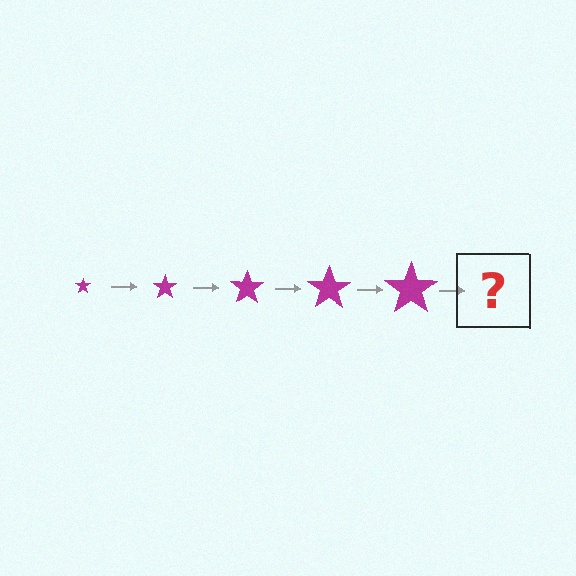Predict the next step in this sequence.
The next step is a magenta star, larger than the previous one.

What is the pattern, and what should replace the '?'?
The pattern is that the star gets progressively larger each step. The '?' should be a magenta star, larger than the previous one.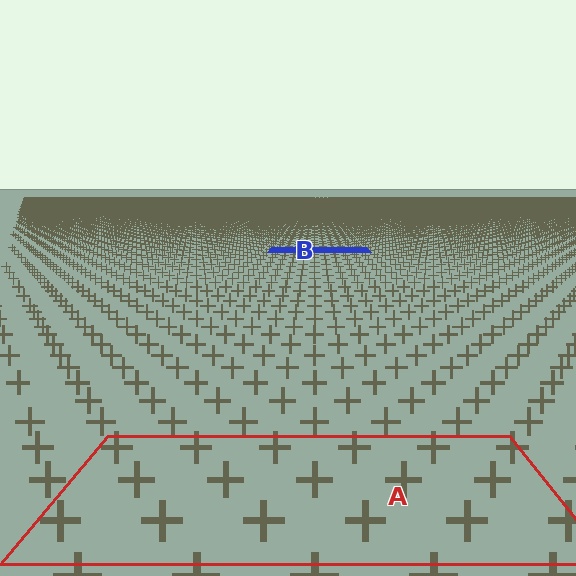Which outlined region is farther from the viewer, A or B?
Region B is farther from the viewer — the texture elements inside it appear smaller and more densely packed.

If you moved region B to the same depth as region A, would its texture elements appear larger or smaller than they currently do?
They would appear larger. At a closer depth, the same texture elements are projected at a bigger on-screen size.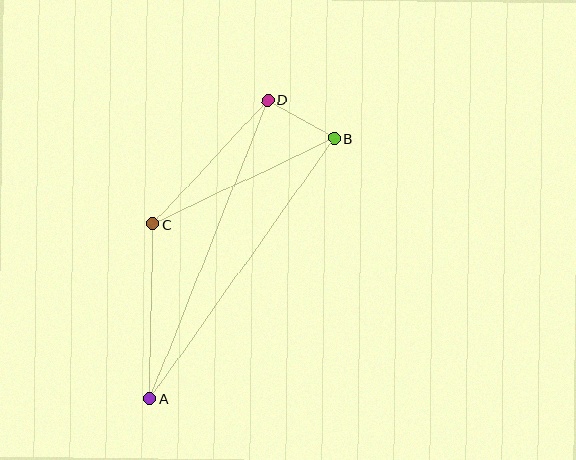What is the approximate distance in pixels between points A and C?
The distance between A and C is approximately 175 pixels.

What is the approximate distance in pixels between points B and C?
The distance between B and C is approximately 201 pixels.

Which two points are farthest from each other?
Points A and D are farthest from each other.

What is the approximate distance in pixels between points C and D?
The distance between C and D is approximately 169 pixels.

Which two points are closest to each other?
Points B and D are closest to each other.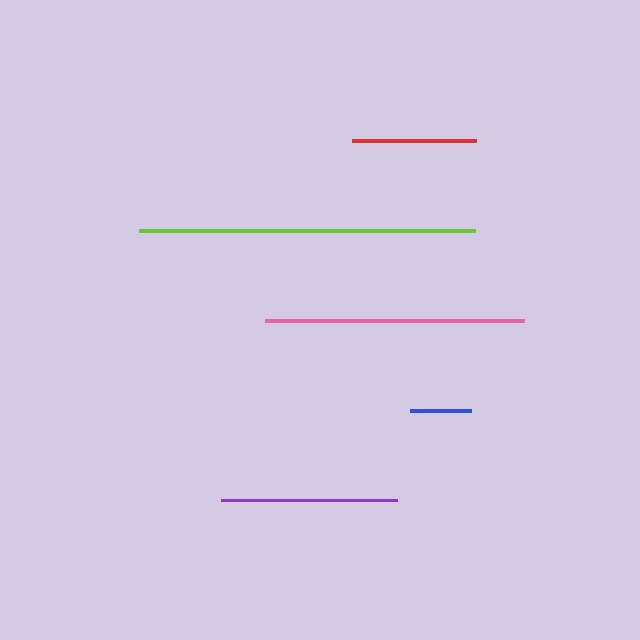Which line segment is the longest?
The lime line is the longest at approximately 336 pixels.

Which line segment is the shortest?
The blue line is the shortest at approximately 61 pixels.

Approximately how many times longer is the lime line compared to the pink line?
The lime line is approximately 1.3 times the length of the pink line.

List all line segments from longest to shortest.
From longest to shortest: lime, pink, purple, red, blue.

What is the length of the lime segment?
The lime segment is approximately 336 pixels long.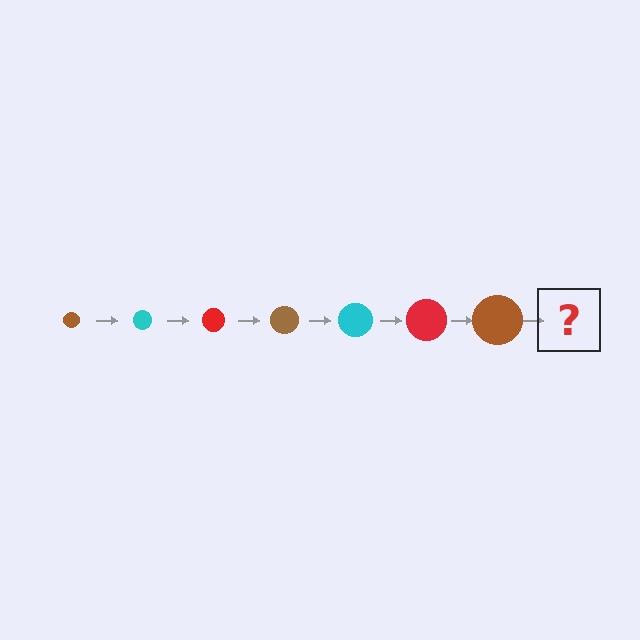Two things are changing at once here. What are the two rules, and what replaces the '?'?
The two rules are that the circle grows larger each step and the color cycles through brown, cyan, and red. The '?' should be a cyan circle, larger than the previous one.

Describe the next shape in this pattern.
It should be a cyan circle, larger than the previous one.